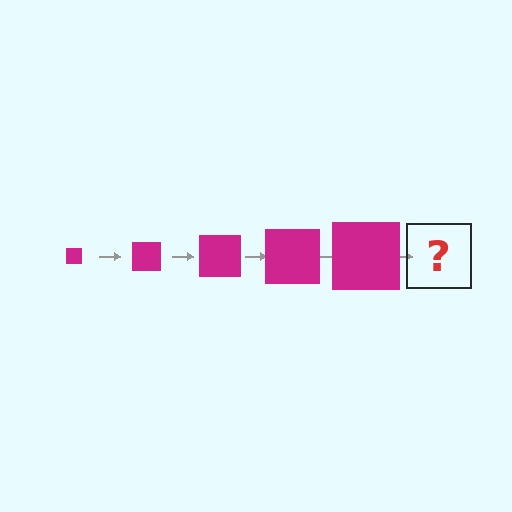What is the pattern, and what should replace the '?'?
The pattern is that the square gets progressively larger each step. The '?' should be a magenta square, larger than the previous one.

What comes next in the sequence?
The next element should be a magenta square, larger than the previous one.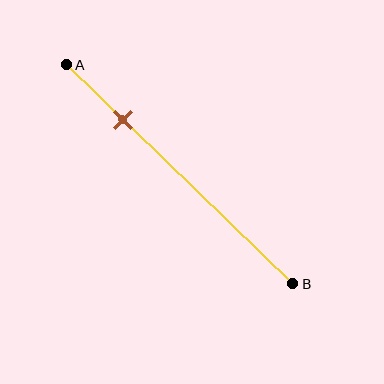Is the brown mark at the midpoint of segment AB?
No, the mark is at about 25% from A, not at the 50% midpoint.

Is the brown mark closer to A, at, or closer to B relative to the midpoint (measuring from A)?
The brown mark is closer to point A than the midpoint of segment AB.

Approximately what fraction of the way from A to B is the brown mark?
The brown mark is approximately 25% of the way from A to B.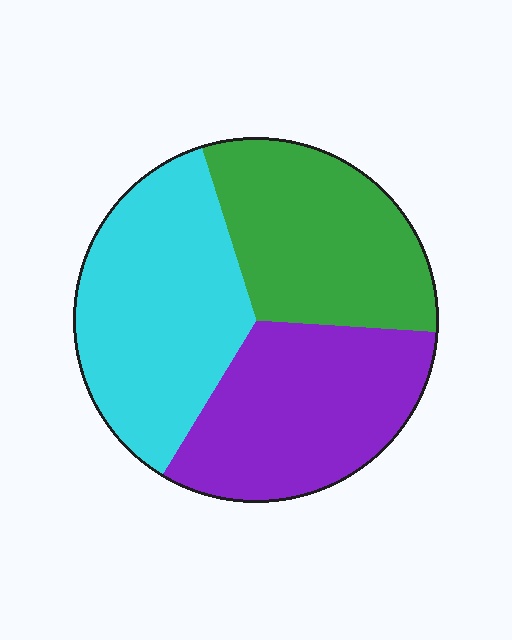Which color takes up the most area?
Cyan, at roughly 35%.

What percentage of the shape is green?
Green takes up about one third (1/3) of the shape.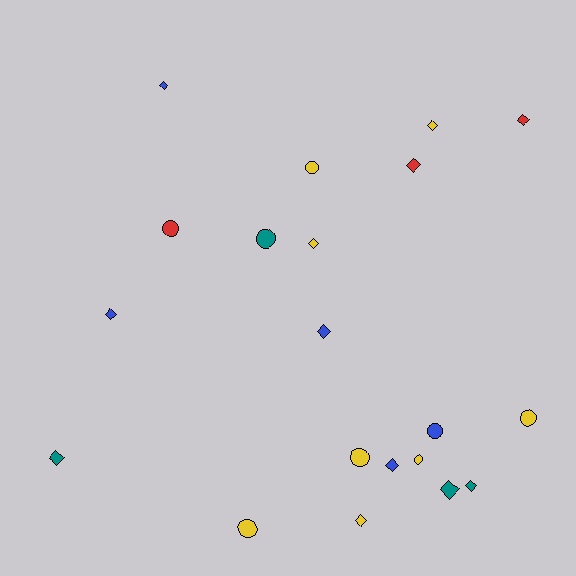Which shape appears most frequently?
Diamond, with 12 objects.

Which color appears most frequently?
Yellow, with 8 objects.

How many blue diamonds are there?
There are 4 blue diamonds.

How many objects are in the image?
There are 20 objects.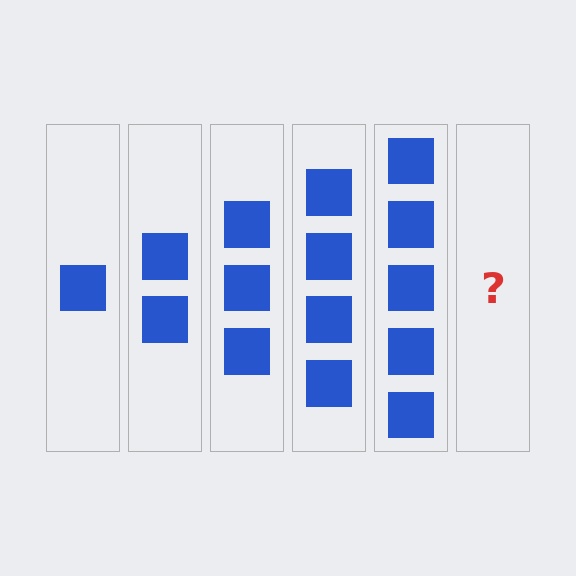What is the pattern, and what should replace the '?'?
The pattern is that each step adds one more square. The '?' should be 6 squares.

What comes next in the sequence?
The next element should be 6 squares.